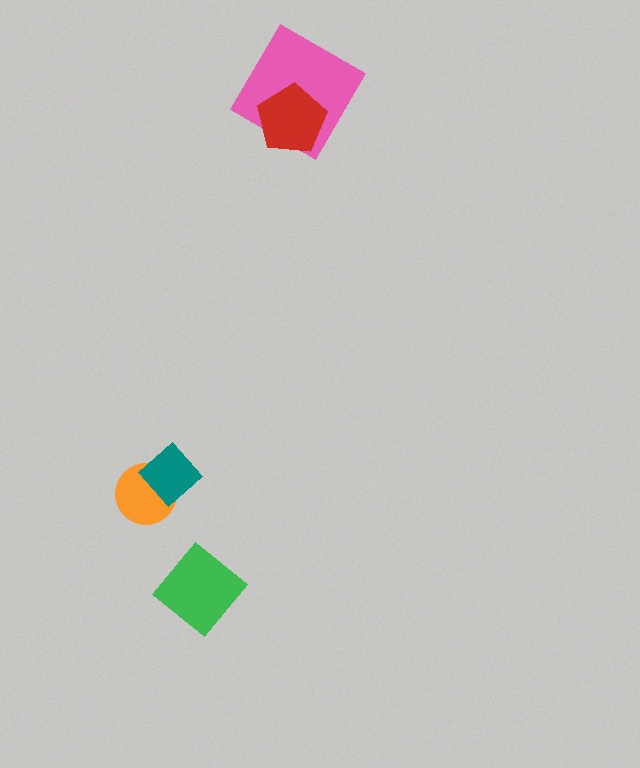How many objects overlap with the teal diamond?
1 object overlaps with the teal diamond.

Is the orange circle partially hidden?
Yes, it is partially covered by another shape.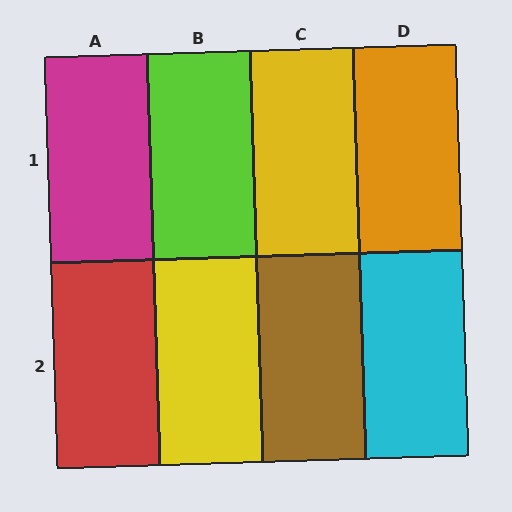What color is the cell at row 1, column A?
Magenta.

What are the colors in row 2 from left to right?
Red, yellow, brown, cyan.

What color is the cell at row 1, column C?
Yellow.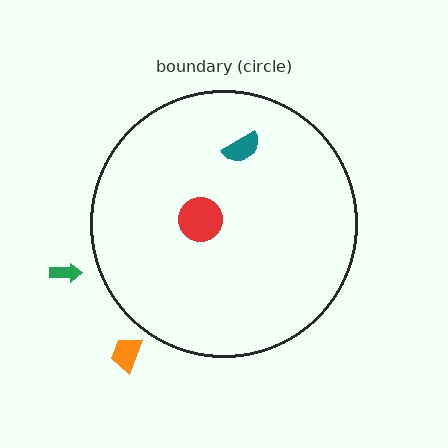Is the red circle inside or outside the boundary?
Inside.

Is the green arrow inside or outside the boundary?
Outside.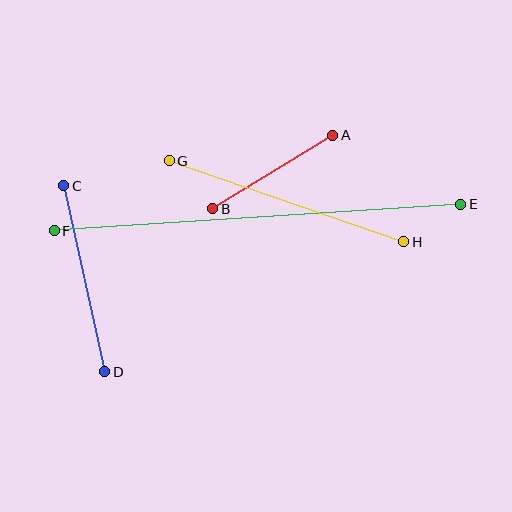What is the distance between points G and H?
The distance is approximately 248 pixels.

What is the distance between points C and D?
The distance is approximately 190 pixels.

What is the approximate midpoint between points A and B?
The midpoint is at approximately (273, 172) pixels.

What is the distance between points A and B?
The distance is approximately 141 pixels.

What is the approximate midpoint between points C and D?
The midpoint is at approximately (84, 279) pixels.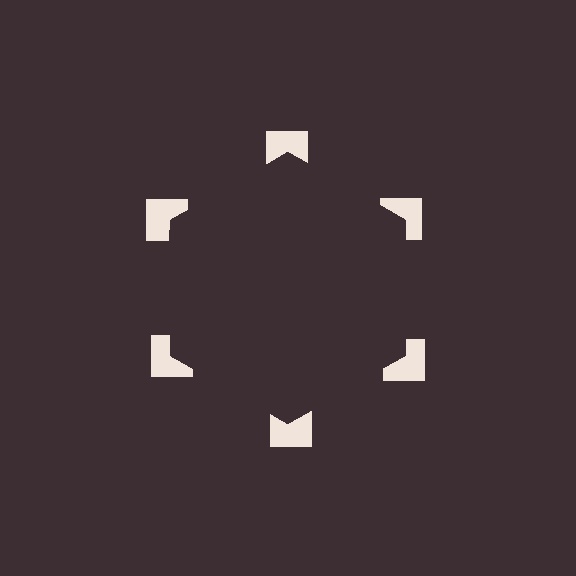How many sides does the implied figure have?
6 sides.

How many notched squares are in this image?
There are 6 — one at each vertex of the illusory hexagon.